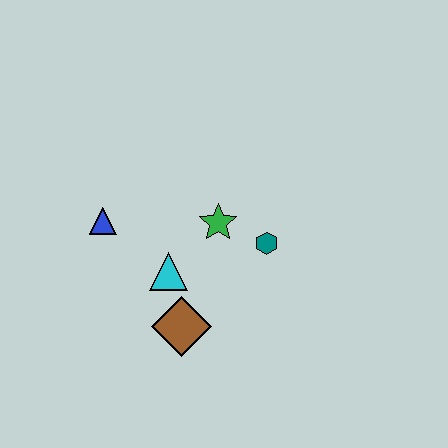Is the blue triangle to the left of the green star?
Yes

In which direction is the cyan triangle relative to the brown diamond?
The cyan triangle is above the brown diamond.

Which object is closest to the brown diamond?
The cyan triangle is closest to the brown diamond.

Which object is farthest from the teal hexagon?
The blue triangle is farthest from the teal hexagon.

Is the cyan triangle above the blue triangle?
No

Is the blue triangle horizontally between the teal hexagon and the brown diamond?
No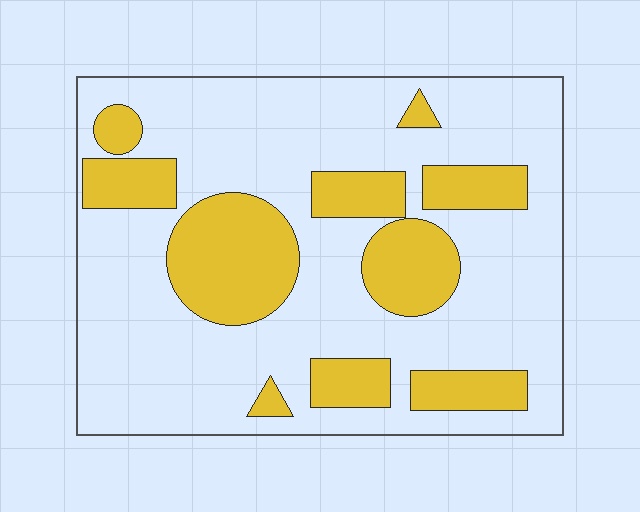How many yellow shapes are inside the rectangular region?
10.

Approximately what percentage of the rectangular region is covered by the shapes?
Approximately 30%.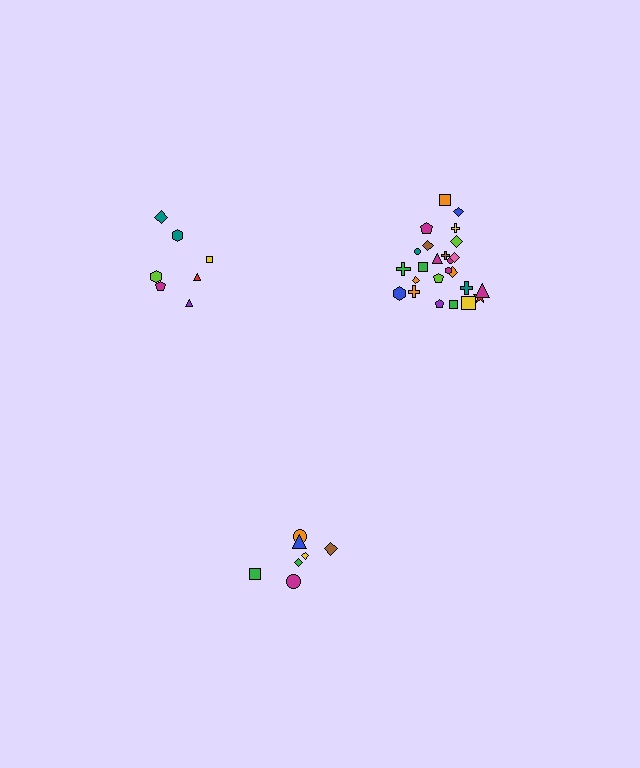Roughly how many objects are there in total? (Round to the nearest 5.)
Roughly 40 objects in total.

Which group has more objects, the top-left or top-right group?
The top-right group.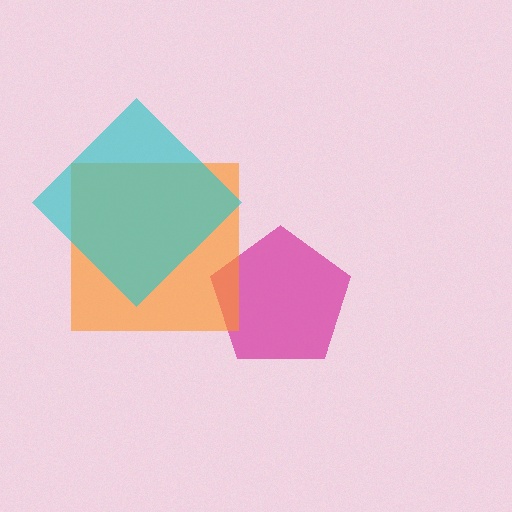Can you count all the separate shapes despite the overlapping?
Yes, there are 3 separate shapes.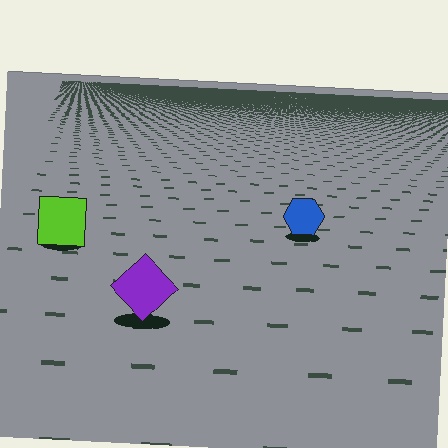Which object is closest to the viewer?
The purple diamond is closest. The texture marks near it are larger and more spread out.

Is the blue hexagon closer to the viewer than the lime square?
No. The lime square is closer — you can tell from the texture gradient: the ground texture is coarser near it.